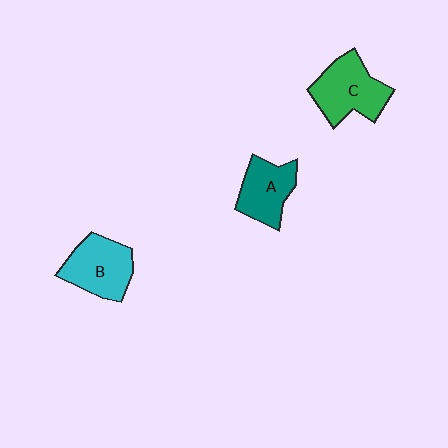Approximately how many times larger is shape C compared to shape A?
Approximately 1.3 times.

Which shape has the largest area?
Shape C (green).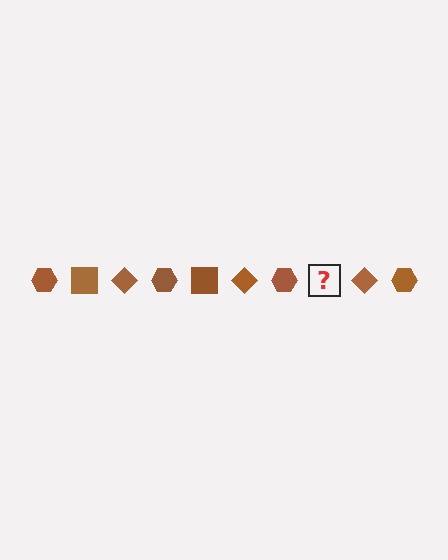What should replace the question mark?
The question mark should be replaced with a brown square.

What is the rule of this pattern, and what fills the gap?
The rule is that the pattern cycles through hexagon, square, diamond shapes in brown. The gap should be filled with a brown square.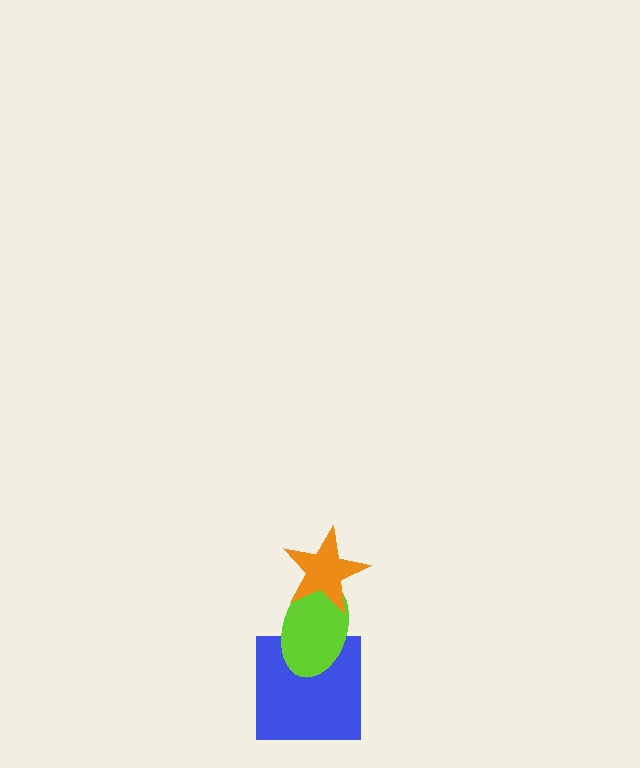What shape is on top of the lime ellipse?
The orange star is on top of the lime ellipse.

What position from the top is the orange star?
The orange star is 1st from the top.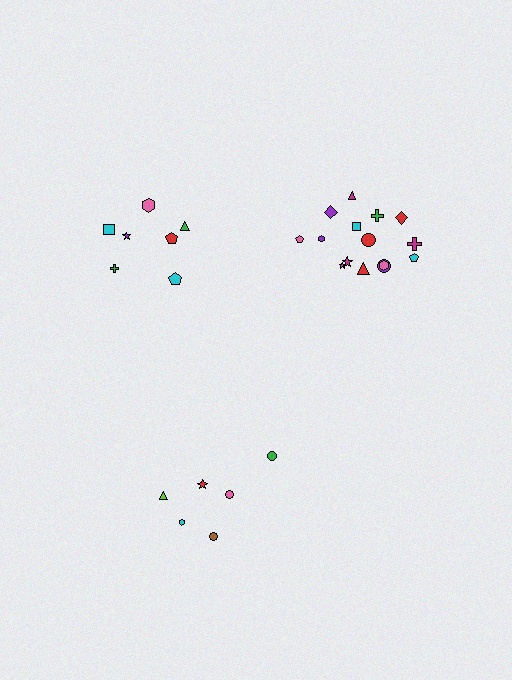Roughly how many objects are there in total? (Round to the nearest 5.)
Roughly 30 objects in total.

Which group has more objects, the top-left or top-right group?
The top-right group.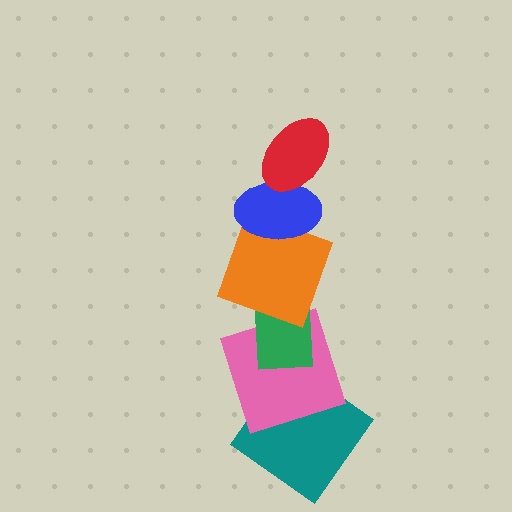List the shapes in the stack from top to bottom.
From top to bottom: the red ellipse, the blue ellipse, the orange square, the green rectangle, the pink square, the teal diamond.